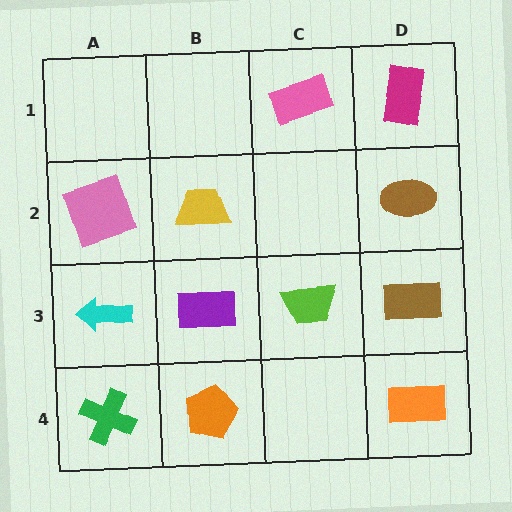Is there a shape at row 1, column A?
No, that cell is empty.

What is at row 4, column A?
A green cross.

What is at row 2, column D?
A brown ellipse.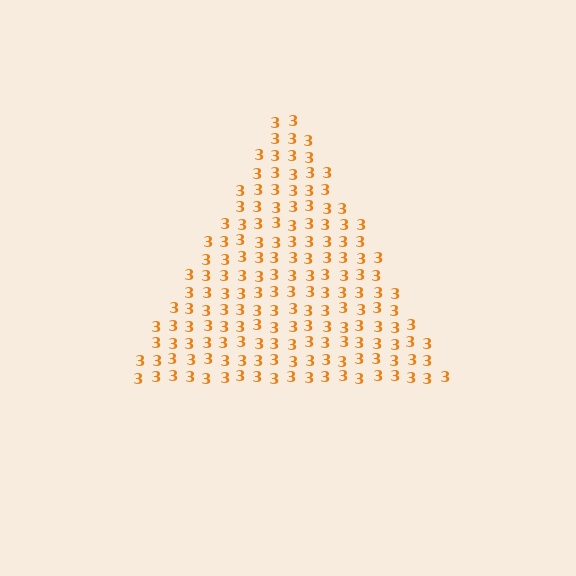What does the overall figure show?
The overall figure shows a triangle.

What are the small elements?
The small elements are digit 3's.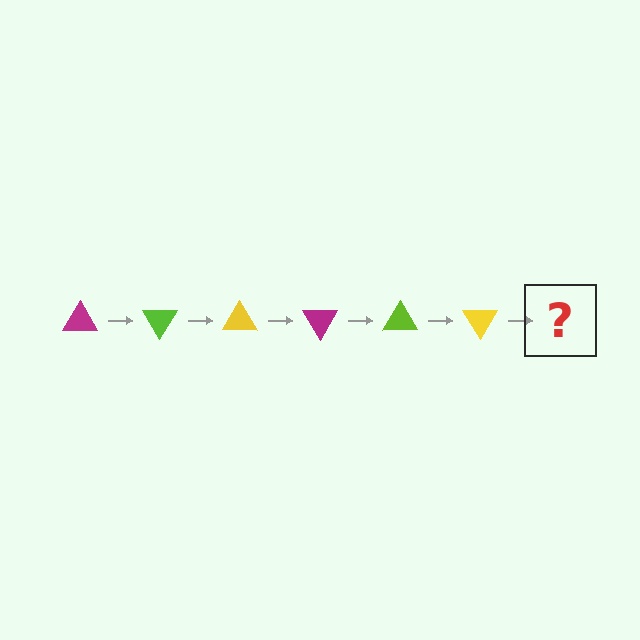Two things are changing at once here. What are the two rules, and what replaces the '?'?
The two rules are that it rotates 60 degrees each step and the color cycles through magenta, lime, and yellow. The '?' should be a magenta triangle, rotated 360 degrees from the start.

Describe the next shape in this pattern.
It should be a magenta triangle, rotated 360 degrees from the start.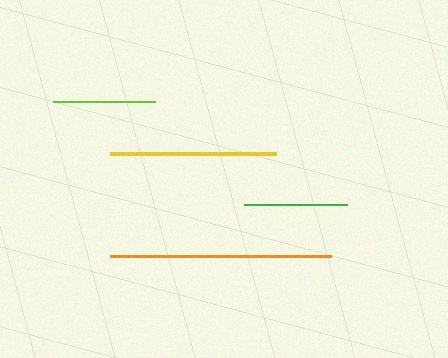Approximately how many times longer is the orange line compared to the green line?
The orange line is approximately 2.1 times the length of the green line.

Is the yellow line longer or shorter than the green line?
The yellow line is longer than the green line.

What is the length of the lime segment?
The lime segment is approximately 102 pixels long.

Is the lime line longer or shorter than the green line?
The green line is longer than the lime line.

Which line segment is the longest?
The orange line is the longest at approximately 221 pixels.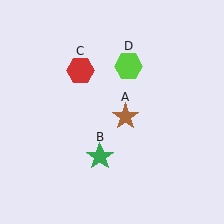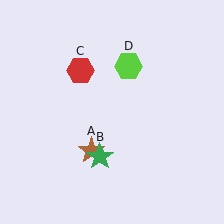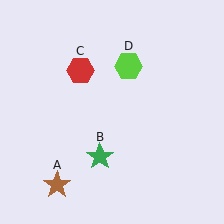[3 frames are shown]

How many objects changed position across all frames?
1 object changed position: brown star (object A).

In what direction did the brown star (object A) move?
The brown star (object A) moved down and to the left.